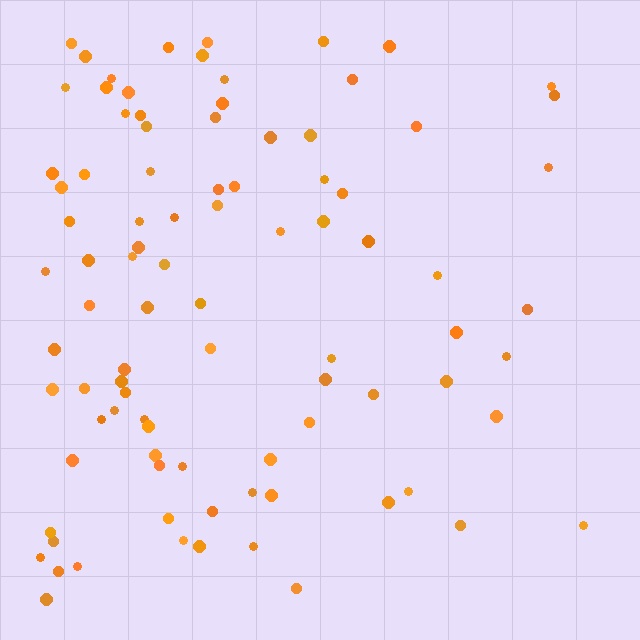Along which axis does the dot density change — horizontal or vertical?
Horizontal.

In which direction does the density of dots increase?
From right to left, with the left side densest.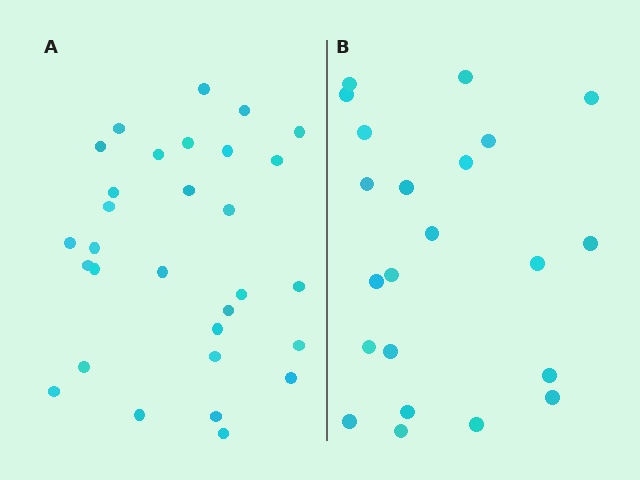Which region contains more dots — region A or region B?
Region A (the left region) has more dots.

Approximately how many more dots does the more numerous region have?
Region A has roughly 8 or so more dots than region B.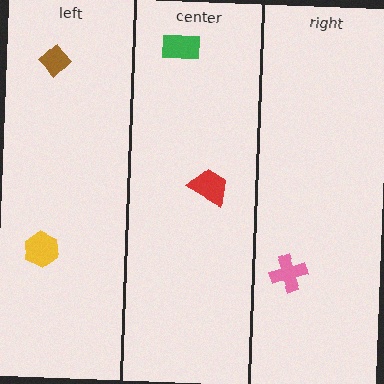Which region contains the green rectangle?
The center region.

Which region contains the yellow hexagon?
The left region.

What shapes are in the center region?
The green rectangle, the red trapezoid.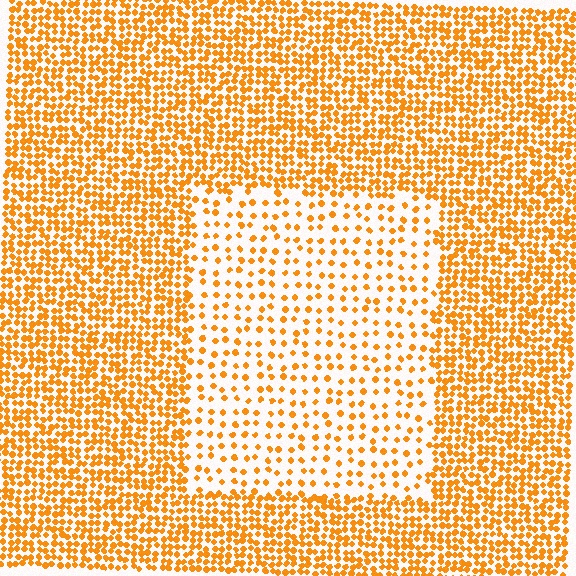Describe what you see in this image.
The image contains small orange elements arranged at two different densities. A rectangle-shaped region is visible where the elements are less densely packed than the surrounding area.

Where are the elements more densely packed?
The elements are more densely packed outside the rectangle boundary.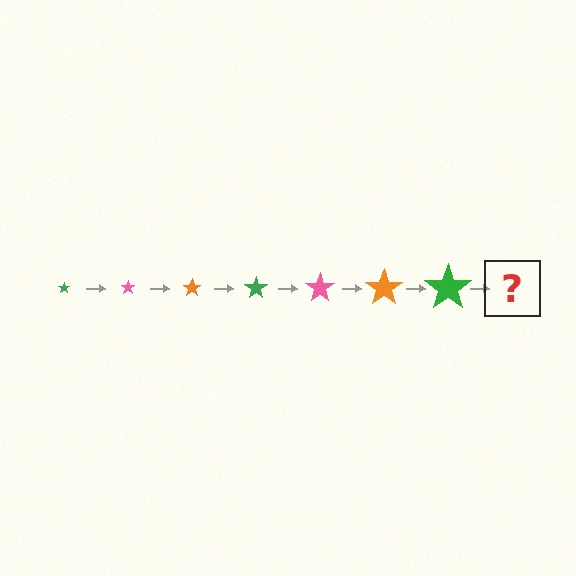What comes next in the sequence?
The next element should be a pink star, larger than the previous one.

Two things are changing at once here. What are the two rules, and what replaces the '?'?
The two rules are that the star grows larger each step and the color cycles through green, pink, and orange. The '?' should be a pink star, larger than the previous one.